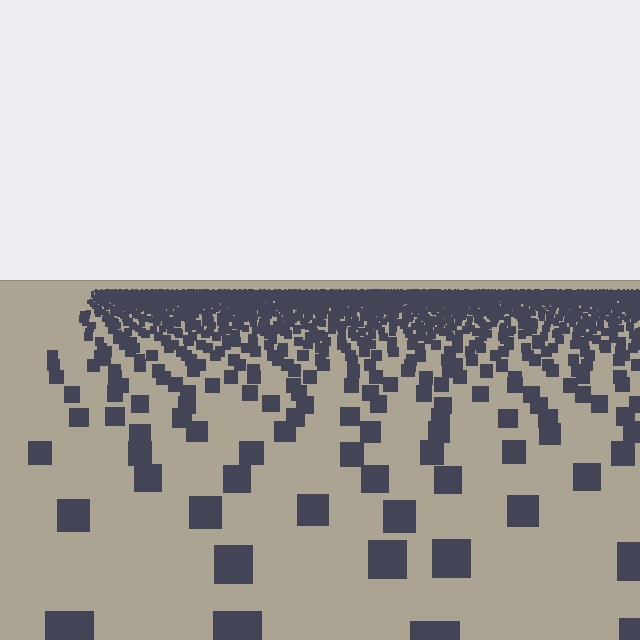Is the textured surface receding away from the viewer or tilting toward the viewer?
The surface is receding away from the viewer. Texture elements get smaller and denser toward the top.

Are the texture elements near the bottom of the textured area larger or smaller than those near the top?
Larger. Near the bottom, elements are closer to the viewer and appear at a bigger on-screen size.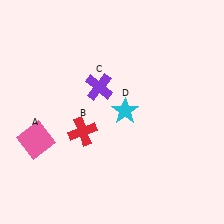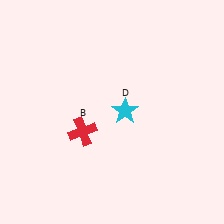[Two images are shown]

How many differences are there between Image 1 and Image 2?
There are 2 differences between the two images.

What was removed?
The purple cross (C), the pink square (A) were removed in Image 2.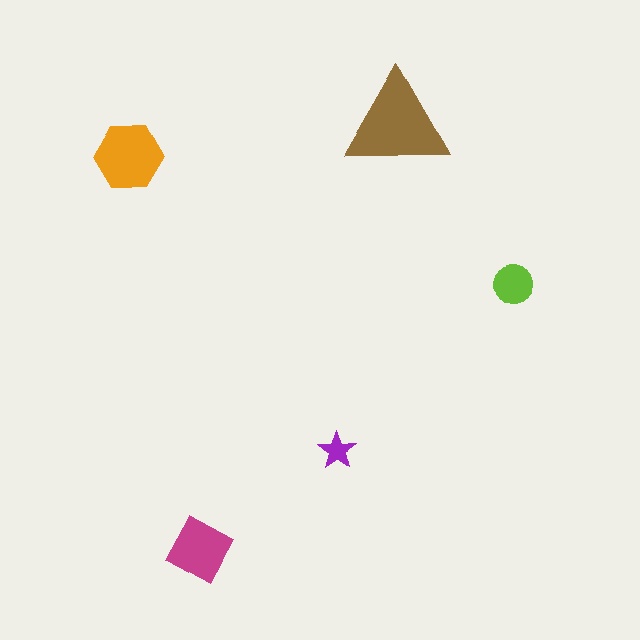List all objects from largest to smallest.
The brown triangle, the orange hexagon, the magenta square, the lime circle, the purple star.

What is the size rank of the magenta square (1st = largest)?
3rd.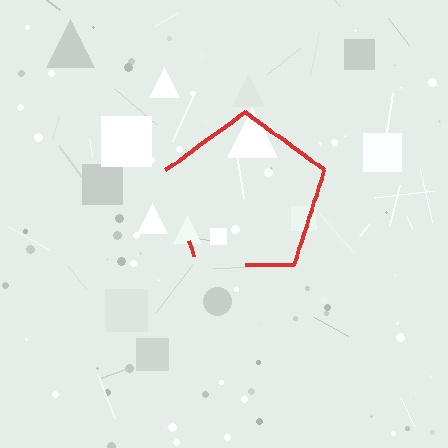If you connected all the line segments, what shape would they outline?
They would outline a pentagon.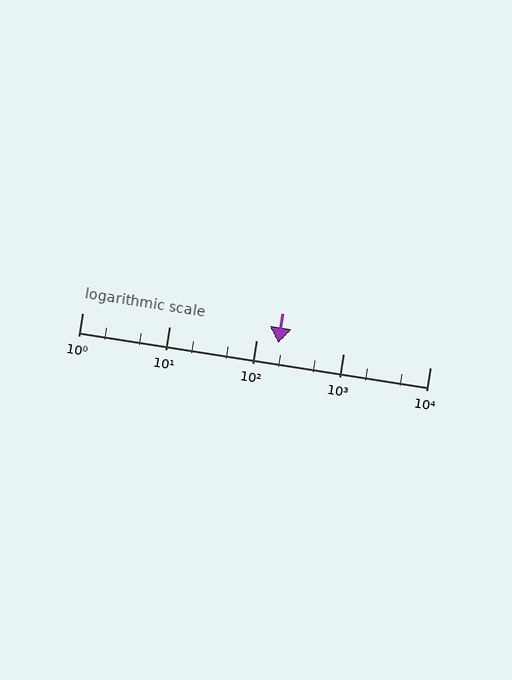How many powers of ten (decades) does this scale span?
The scale spans 4 decades, from 1 to 10000.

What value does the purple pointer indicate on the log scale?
The pointer indicates approximately 180.